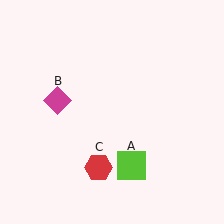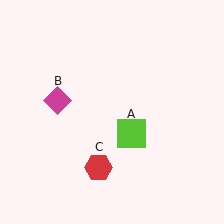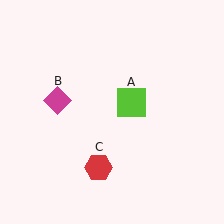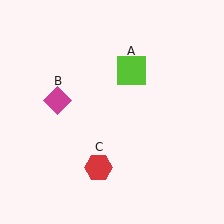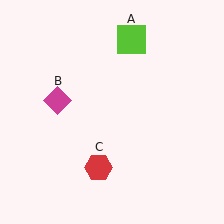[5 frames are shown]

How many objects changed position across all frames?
1 object changed position: lime square (object A).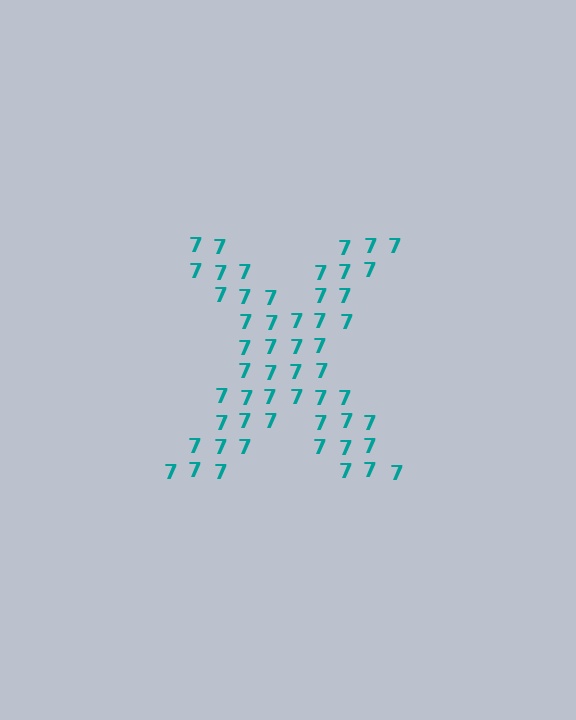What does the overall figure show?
The overall figure shows the letter X.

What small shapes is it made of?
It is made of small digit 7's.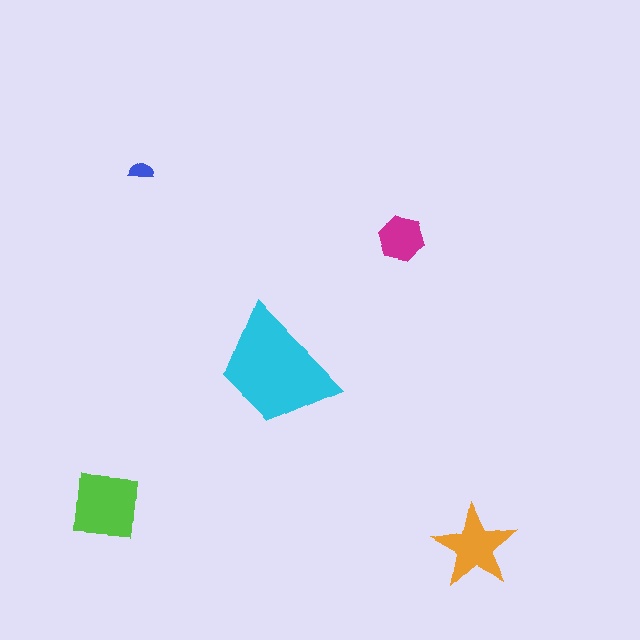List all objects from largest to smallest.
The cyan trapezoid, the lime square, the orange star, the magenta hexagon, the blue semicircle.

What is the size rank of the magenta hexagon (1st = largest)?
4th.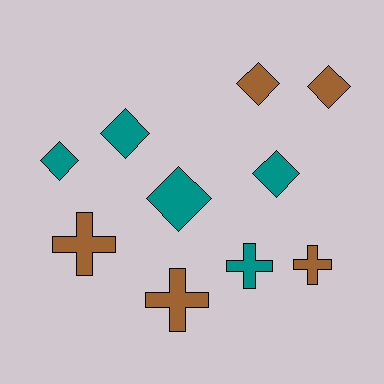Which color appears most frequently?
Teal, with 5 objects.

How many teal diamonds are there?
There are 4 teal diamonds.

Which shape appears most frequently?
Diamond, with 6 objects.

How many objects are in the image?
There are 10 objects.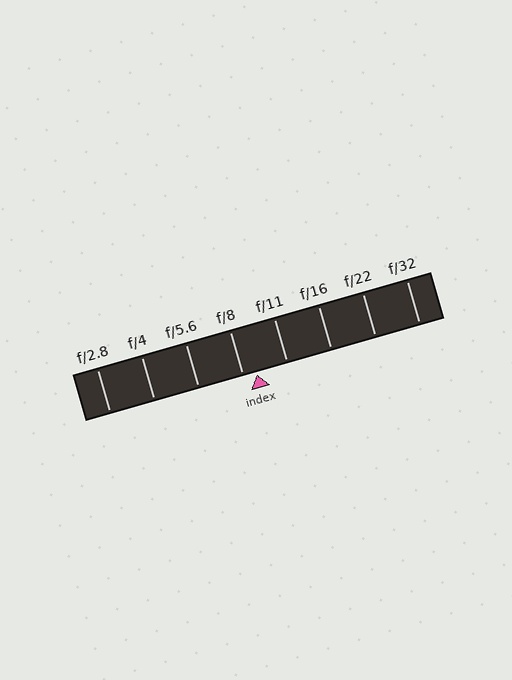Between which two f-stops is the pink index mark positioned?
The index mark is between f/8 and f/11.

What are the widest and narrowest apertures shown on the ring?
The widest aperture shown is f/2.8 and the narrowest is f/32.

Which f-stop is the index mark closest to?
The index mark is closest to f/8.